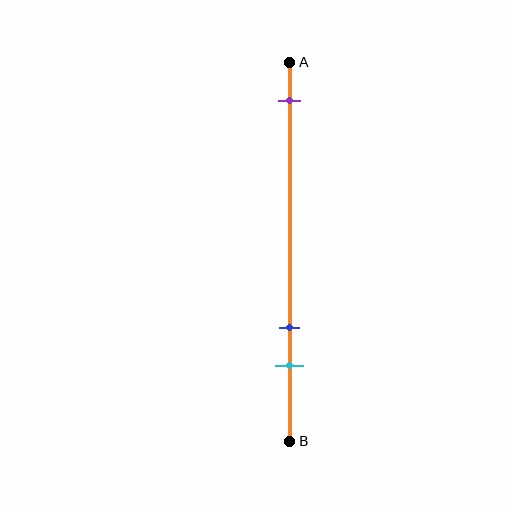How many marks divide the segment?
There are 3 marks dividing the segment.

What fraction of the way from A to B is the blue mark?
The blue mark is approximately 70% (0.7) of the way from A to B.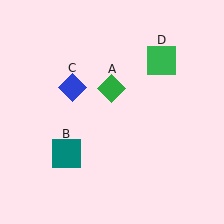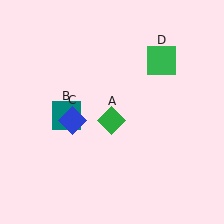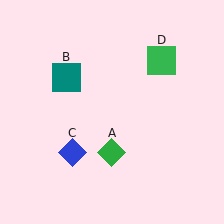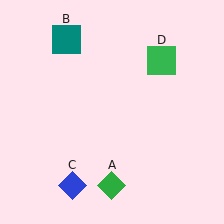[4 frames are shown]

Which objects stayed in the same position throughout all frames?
Green square (object D) remained stationary.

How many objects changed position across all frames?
3 objects changed position: green diamond (object A), teal square (object B), blue diamond (object C).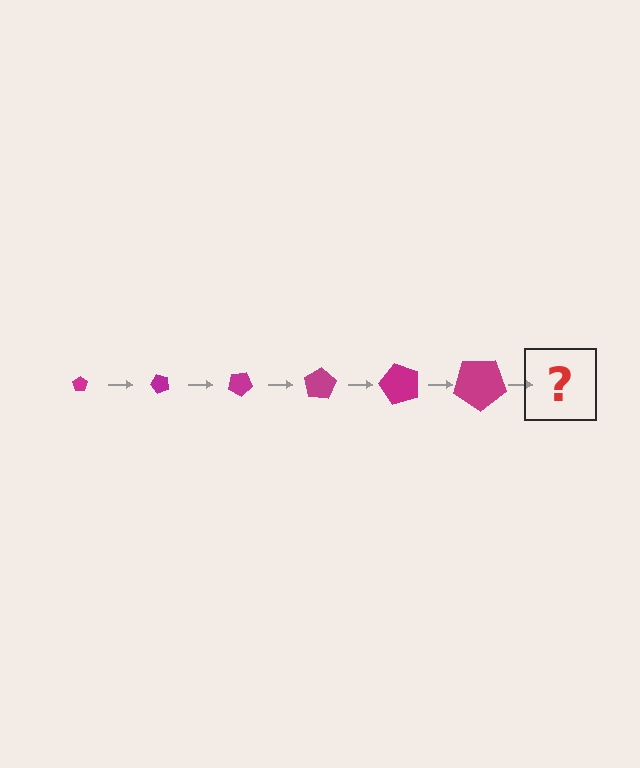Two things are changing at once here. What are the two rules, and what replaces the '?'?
The two rules are that the pentagon grows larger each step and it rotates 50 degrees each step. The '?' should be a pentagon, larger than the previous one and rotated 300 degrees from the start.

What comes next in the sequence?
The next element should be a pentagon, larger than the previous one and rotated 300 degrees from the start.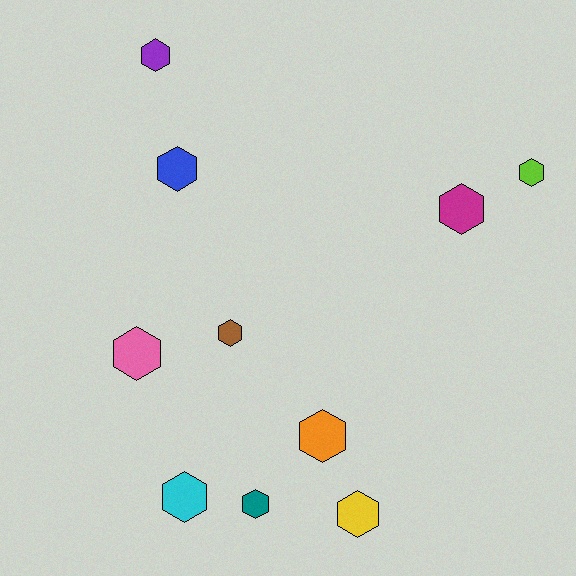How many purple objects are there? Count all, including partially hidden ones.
There is 1 purple object.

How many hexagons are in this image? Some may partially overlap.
There are 10 hexagons.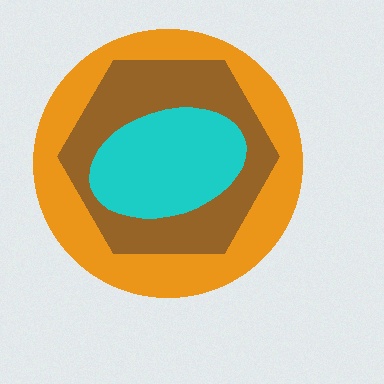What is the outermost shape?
The orange circle.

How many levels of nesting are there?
3.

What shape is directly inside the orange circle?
The brown hexagon.